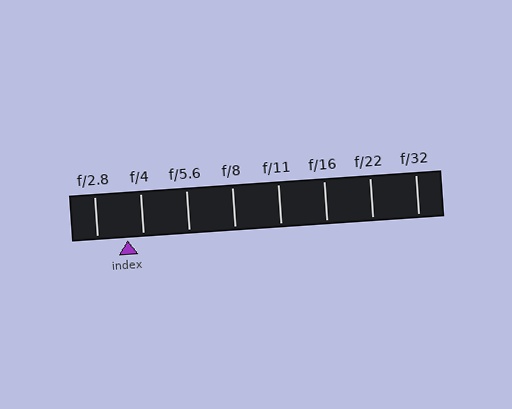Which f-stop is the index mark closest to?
The index mark is closest to f/4.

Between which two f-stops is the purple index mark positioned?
The index mark is between f/2.8 and f/4.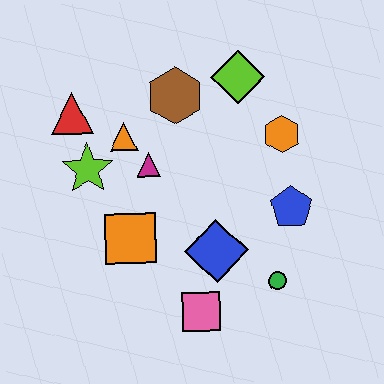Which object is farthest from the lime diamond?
The pink square is farthest from the lime diamond.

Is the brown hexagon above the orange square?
Yes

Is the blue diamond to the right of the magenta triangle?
Yes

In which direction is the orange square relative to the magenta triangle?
The orange square is below the magenta triangle.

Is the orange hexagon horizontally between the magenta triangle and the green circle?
No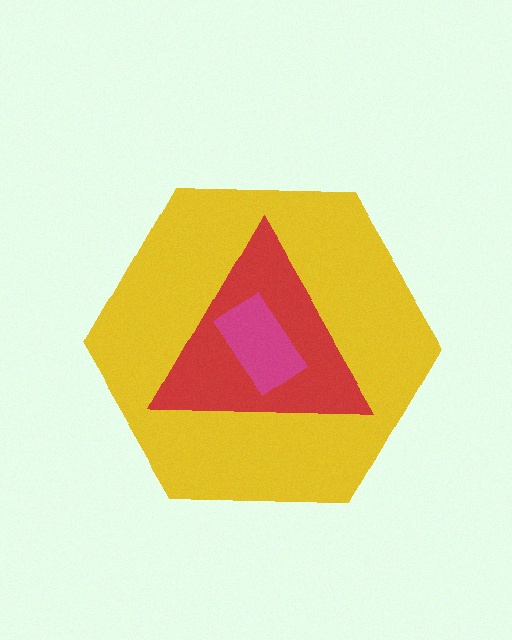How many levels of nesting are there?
3.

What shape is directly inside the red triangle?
The magenta rectangle.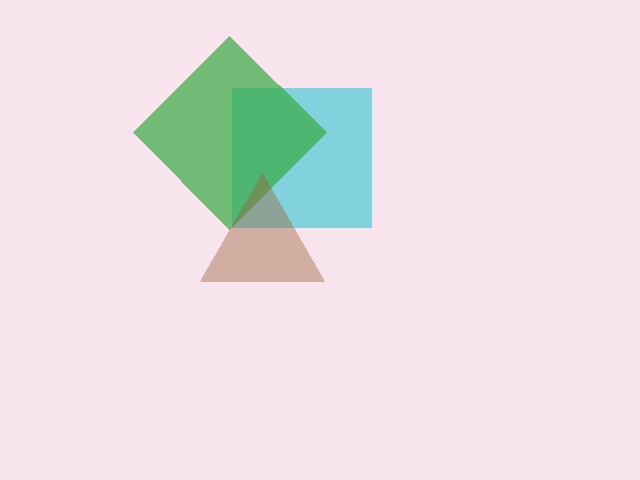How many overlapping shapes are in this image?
There are 3 overlapping shapes in the image.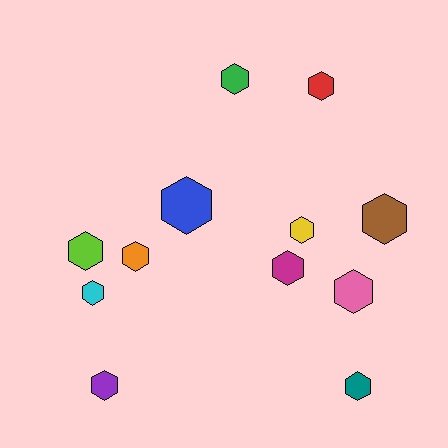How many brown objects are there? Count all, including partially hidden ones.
There is 1 brown object.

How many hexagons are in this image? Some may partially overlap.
There are 12 hexagons.